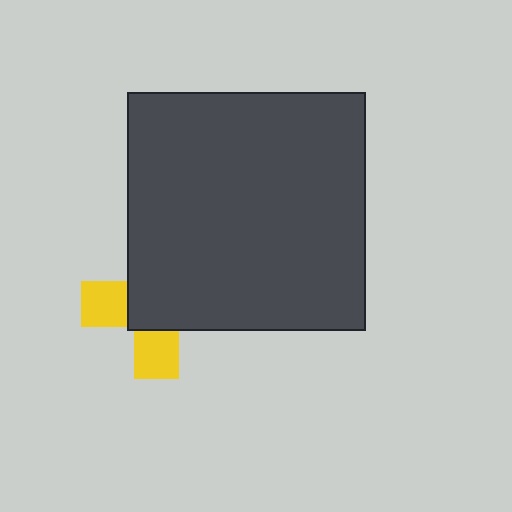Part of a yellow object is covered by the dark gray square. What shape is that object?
It is a cross.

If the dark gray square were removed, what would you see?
You would see the complete yellow cross.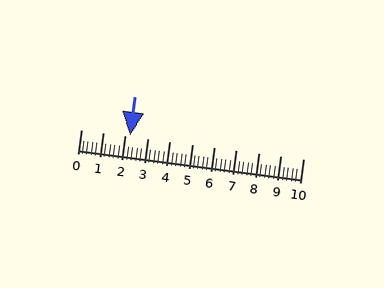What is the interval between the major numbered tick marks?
The major tick marks are spaced 1 units apart.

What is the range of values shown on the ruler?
The ruler shows values from 0 to 10.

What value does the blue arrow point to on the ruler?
The blue arrow points to approximately 2.2.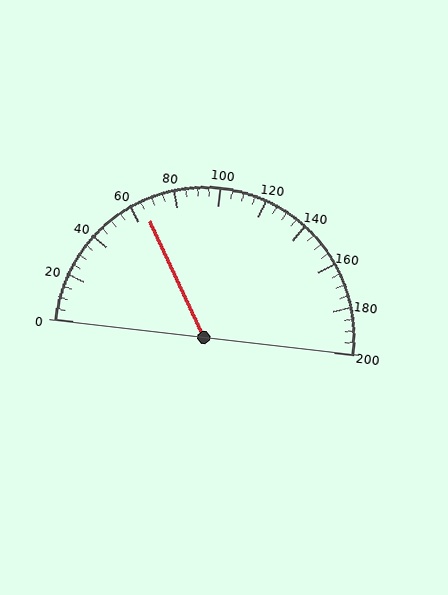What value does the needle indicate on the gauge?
The needle indicates approximately 65.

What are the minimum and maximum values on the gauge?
The gauge ranges from 0 to 200.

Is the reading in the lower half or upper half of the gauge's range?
The reading is in the lower half of the range (0 to 200).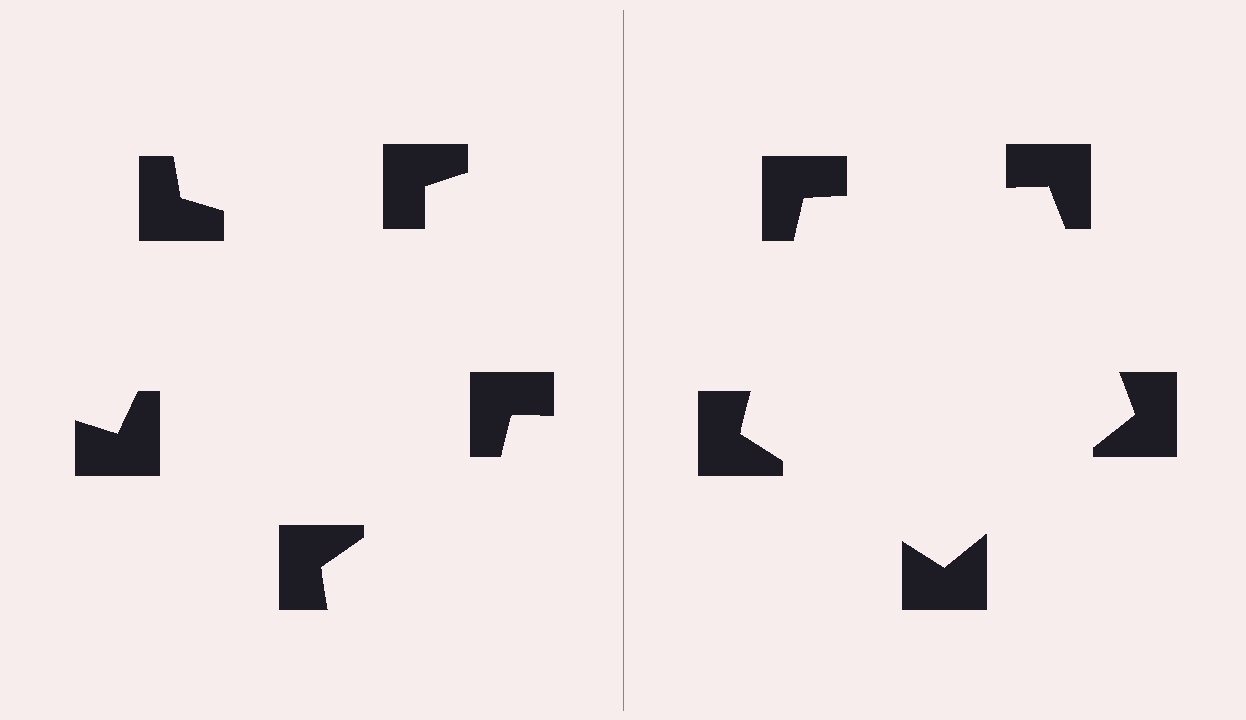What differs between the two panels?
The notched squares are positioned identically on both sides; only the wedge orientations differ. On the right they align to a pentagon; on the left they are misaligned.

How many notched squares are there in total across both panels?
10 — 5 on each side.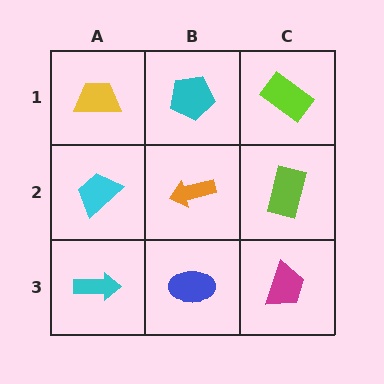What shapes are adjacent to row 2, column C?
A lime rectangle (row 1, column C), a magenta trapezoid (row 3, column C), an orange arrow (row 2, column B).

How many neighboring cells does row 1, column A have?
2.